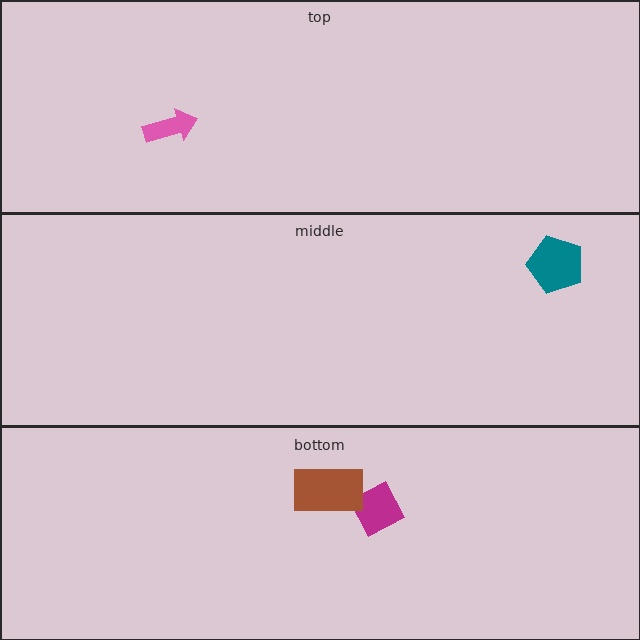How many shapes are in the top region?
1.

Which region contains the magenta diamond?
The bottom region.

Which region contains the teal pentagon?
The middle region.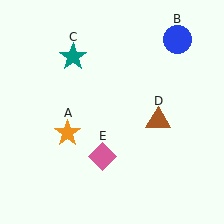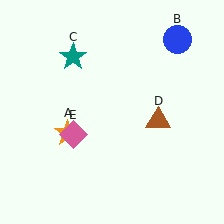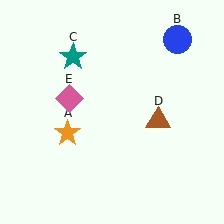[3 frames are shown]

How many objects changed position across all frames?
1 object changed position: pink diamond (object E).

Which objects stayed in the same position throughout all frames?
Orange star (object A) and blue circle (object B) and teal star (object C) and brown triangle (object D) remained stationary.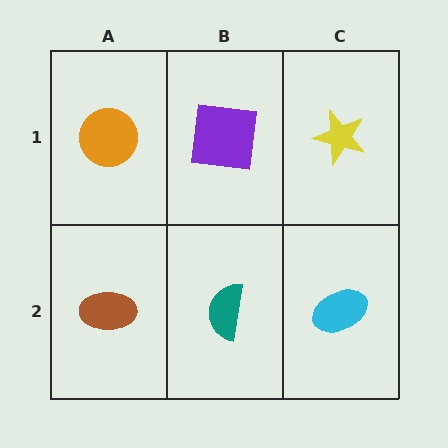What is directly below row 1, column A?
A brown ellipse.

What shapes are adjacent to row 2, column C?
A yellow star (row 1, column C), a teal semicircle (row 2, column B).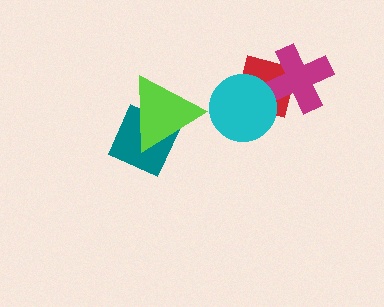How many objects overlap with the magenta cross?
1 object overlaps with the magenta cross.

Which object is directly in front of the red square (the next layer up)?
The magenta cross is directly in front of the red square.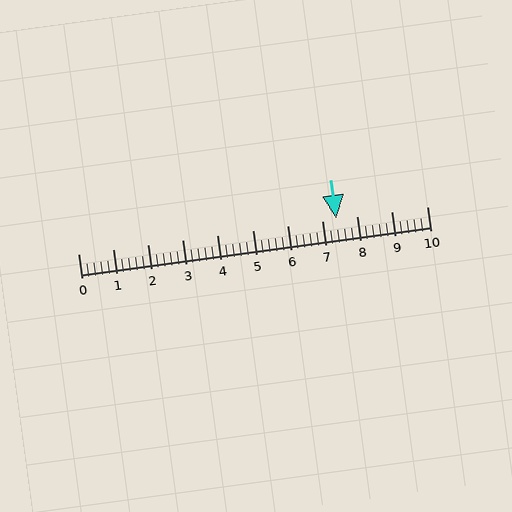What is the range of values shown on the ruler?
The ruler shows values from 0 to 10.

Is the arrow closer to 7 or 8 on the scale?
The arrow is closer to 7.